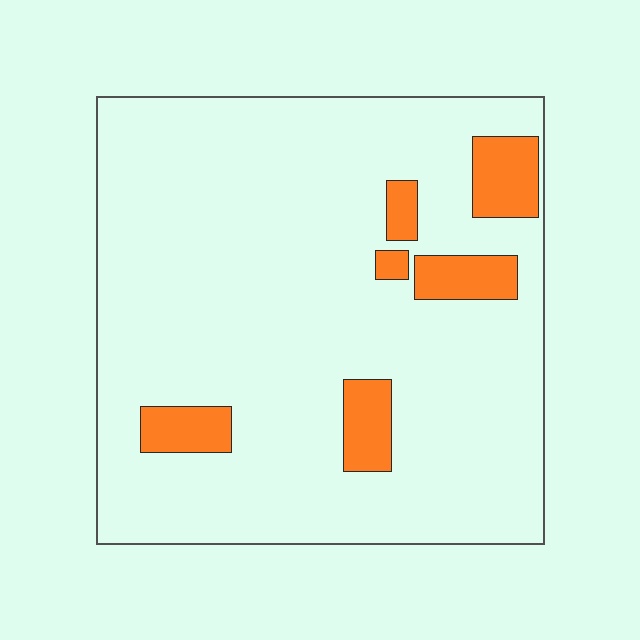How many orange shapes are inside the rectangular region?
6.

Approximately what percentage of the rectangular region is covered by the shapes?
Approximately 10%.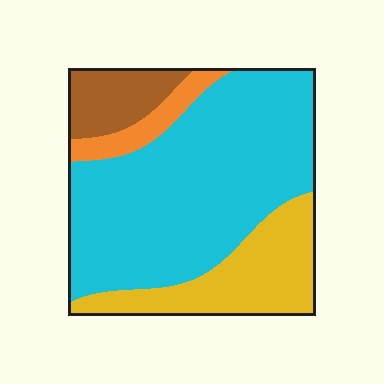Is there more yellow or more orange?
Yellow.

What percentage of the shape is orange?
Orange covers 7% of the shape.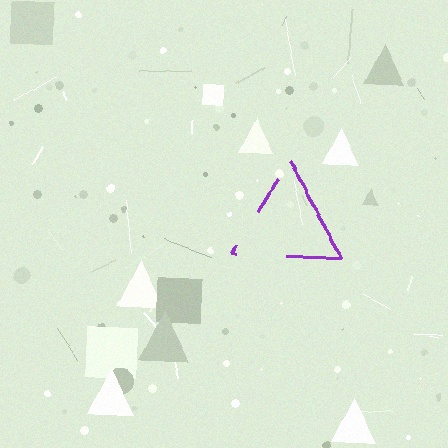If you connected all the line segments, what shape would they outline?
They would outline a triangle.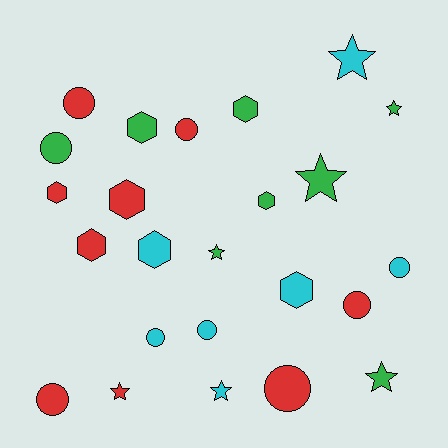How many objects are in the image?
There are 24 objects.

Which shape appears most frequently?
Circle, with 9 objects.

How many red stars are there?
There is 1 red star.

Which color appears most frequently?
Red, with 9 objects.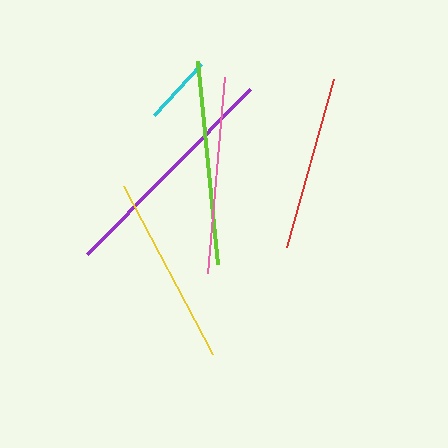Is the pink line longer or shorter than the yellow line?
The pink line is longer than the yellow line.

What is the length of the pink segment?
The pink segment is approximately 196 pixels long.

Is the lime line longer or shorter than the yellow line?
The lime line is longer than the yellow line.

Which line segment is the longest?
The purple line is the longest at approximately 232 pixels.